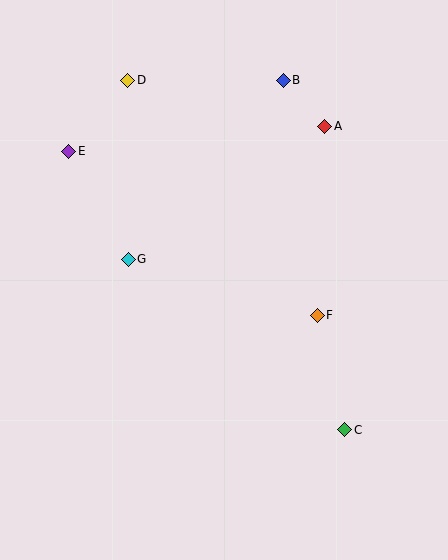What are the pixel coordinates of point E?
Point E is at (69, 151).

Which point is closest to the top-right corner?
Point A is closest to the top-right corner.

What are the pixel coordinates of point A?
Point A is at (325, 126).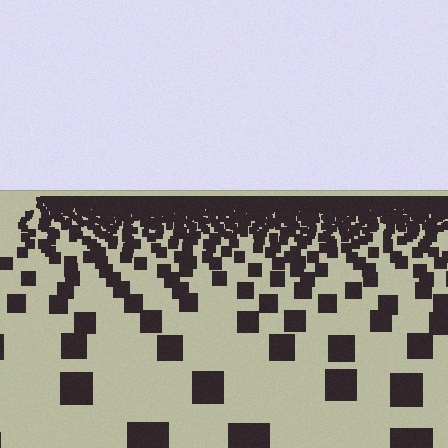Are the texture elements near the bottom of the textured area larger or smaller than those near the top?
Larger. Near the bottom, elements are closer to the viewer and appear at a bigger on-screen size.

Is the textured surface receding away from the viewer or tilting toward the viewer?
The surface is receding away from the viewer. Texture elements get smaller and denser toward the top.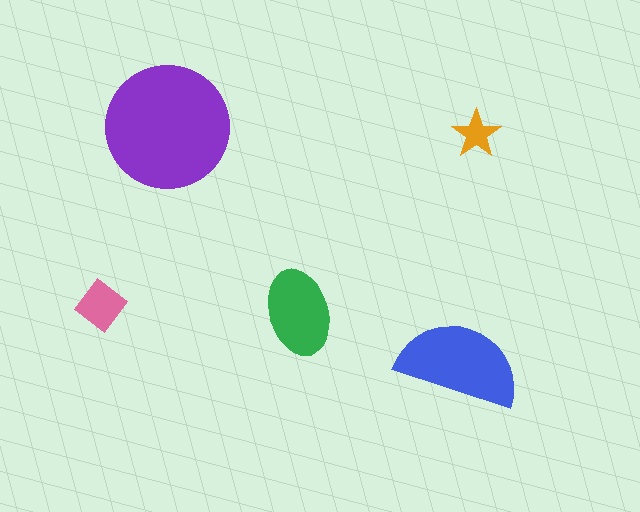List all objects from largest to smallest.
The purple circle, the blue semicircle, the green ellipse, the pink diamond, the orange star.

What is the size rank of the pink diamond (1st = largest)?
4th.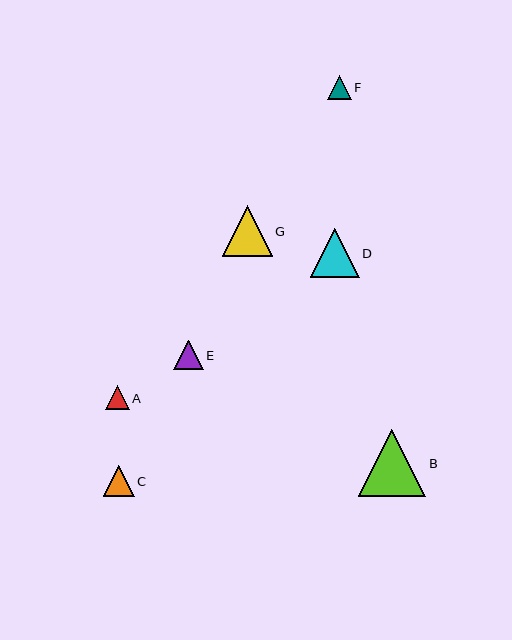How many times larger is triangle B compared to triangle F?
Triangle B is approximately 2.8 times the size of triangle F.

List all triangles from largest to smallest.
From largest to smallest: B, G, D, C, E, F, A.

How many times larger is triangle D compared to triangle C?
Triangle D is approximately 1.6 times the size of triangle C.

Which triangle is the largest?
Triangle B is the largest with a size of approximately 67 pixels.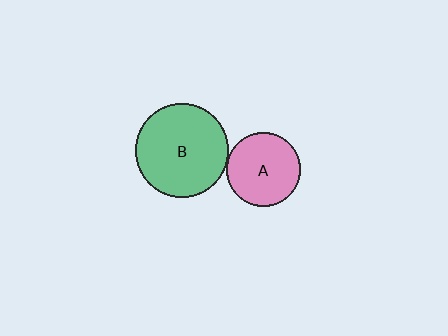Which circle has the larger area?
Circle B (green).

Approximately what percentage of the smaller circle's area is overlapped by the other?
Approximately 5%.